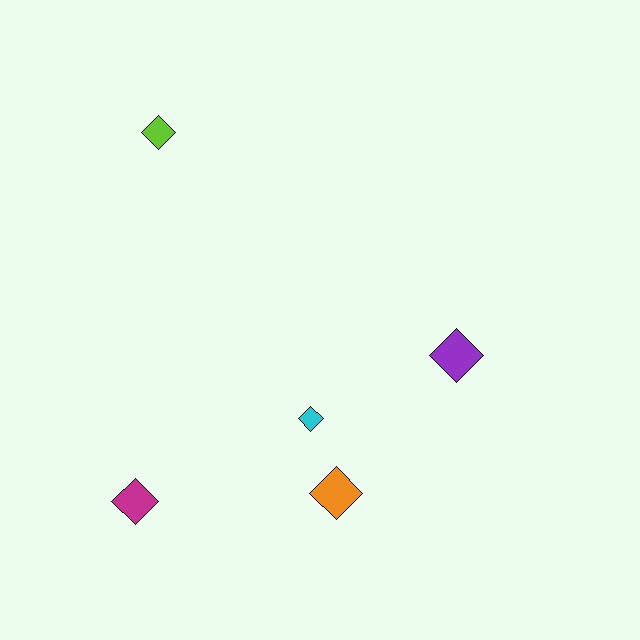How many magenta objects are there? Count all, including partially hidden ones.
There is 1 magenta object.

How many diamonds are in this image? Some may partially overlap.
There are 5 diamonds.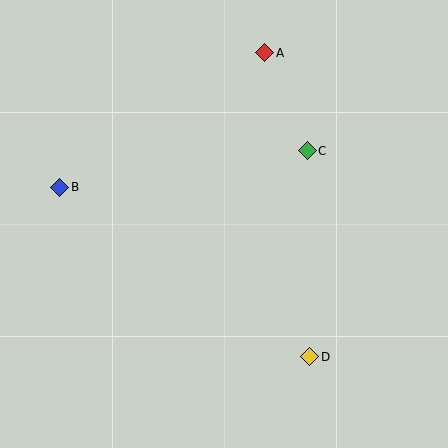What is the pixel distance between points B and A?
The distance between B and A is 245 pixels.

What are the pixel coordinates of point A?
Point A is at (265, 53).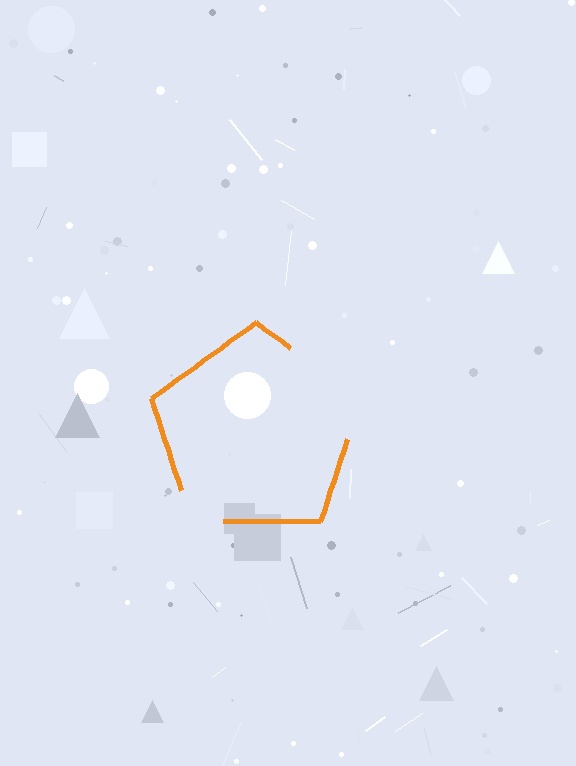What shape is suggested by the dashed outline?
The dashed outline suggests a pentagon.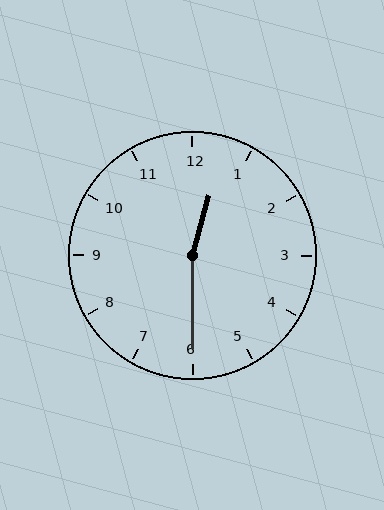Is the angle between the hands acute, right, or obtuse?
It is obtuse.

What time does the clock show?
12:30.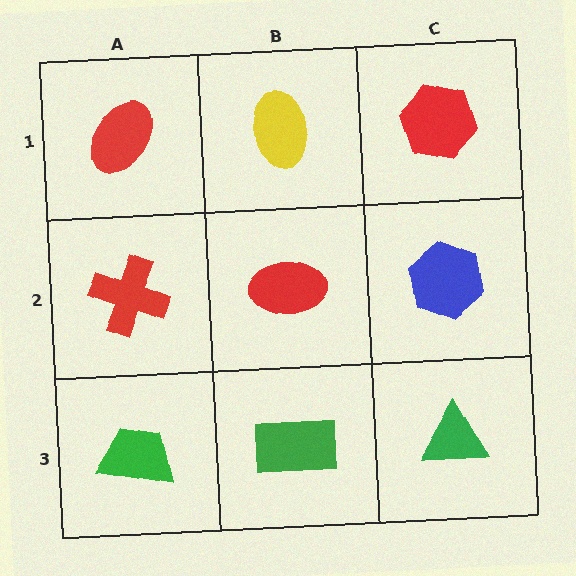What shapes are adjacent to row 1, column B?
A red ellipse (row 2, column B), a red ellipse (row 1, column A), a red hexagon (row 1, column C).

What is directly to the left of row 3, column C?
A green rectangle.